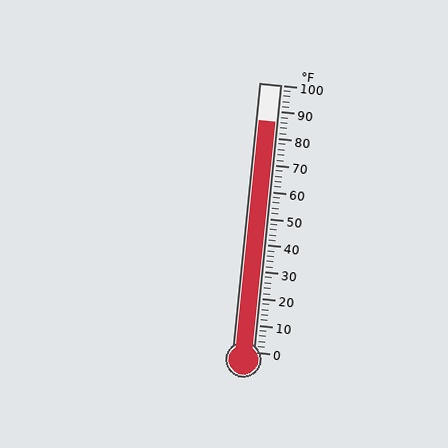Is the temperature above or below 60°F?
The temperature is above 60°F.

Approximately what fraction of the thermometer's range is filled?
The thermometer is filled to approximately 85% of its range.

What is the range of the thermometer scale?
The thermometer scale ranges from 0°F to 100°F.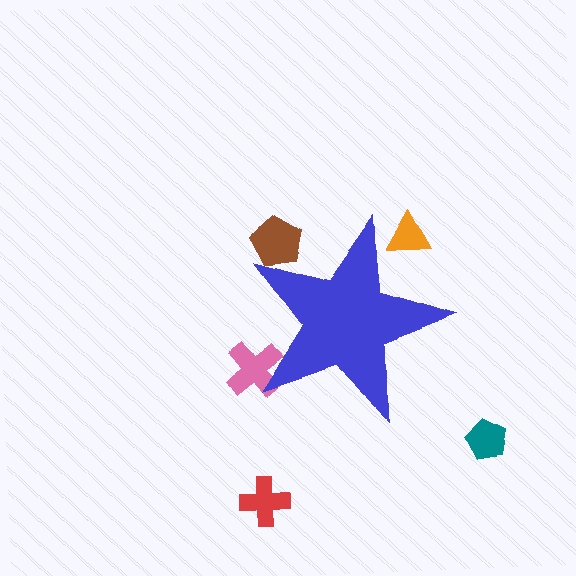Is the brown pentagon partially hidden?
Yes, the brown pentagon is partially hidden behind the blue star.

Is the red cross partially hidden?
No, the red cross is fully visible.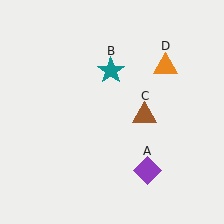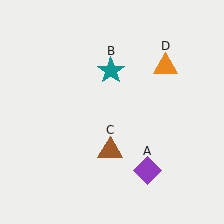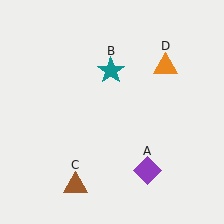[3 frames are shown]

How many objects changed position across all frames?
1 object changed position: brown triangle (object C).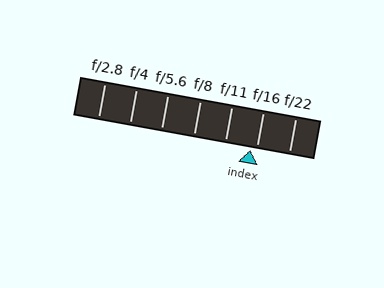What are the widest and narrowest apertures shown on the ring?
The widest aperture shown is f/2.8 and the narrowest is f/22.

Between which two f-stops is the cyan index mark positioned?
The index mark is between f/11 and f/16.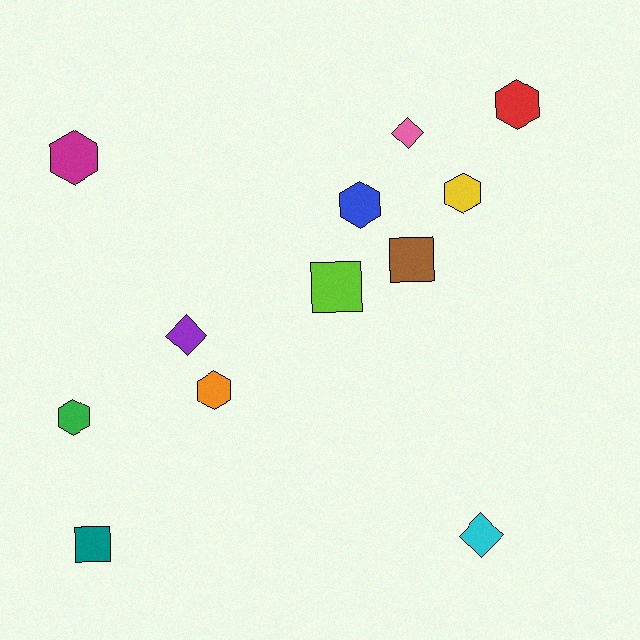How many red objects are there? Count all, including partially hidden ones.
There is 1 red object.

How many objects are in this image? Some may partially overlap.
There are 12 objects.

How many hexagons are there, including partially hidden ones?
There are 6 hexagons.